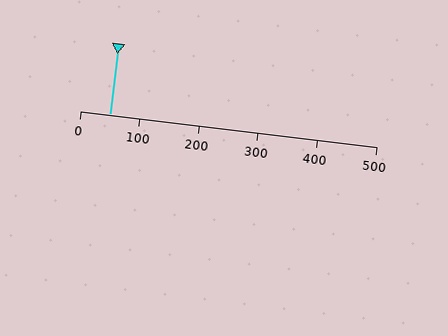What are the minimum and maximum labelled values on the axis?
The axis runs from 0 to 500.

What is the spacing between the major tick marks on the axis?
The major ticks are spaced 100 apart.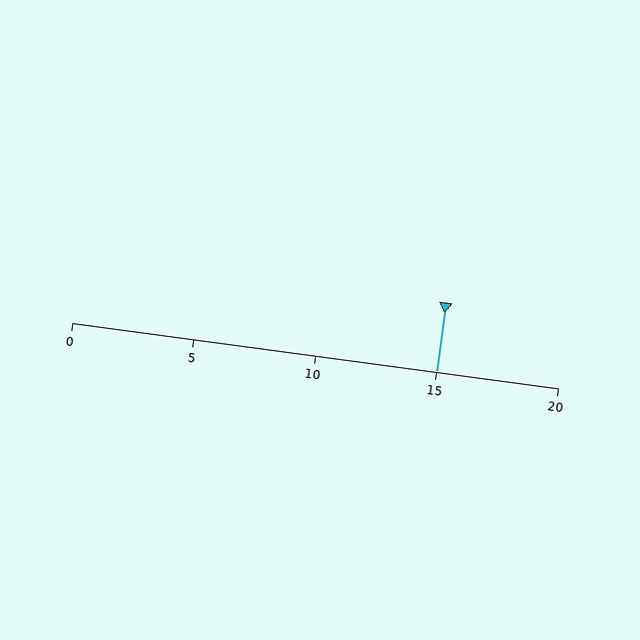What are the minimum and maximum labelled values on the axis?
The axis runs from 0 to 20.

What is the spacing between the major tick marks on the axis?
The major ticks are spaced 5 apart.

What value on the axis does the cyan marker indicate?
The marker indicates approximately 15.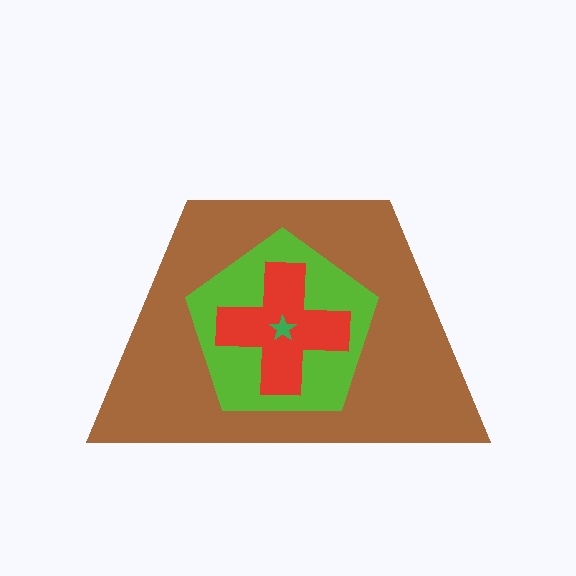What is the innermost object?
The green star.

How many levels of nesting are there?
4.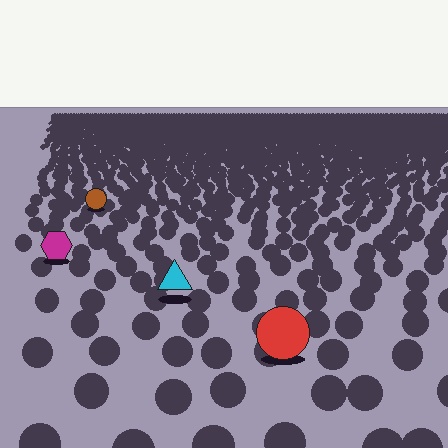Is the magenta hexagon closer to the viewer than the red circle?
No. The red circle is closer — you can tell from the texture gradient: the ground texture is coarser near it.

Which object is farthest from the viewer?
The brown circle is farthest from the viewer. It appears smaller and the ground texture around it is denser.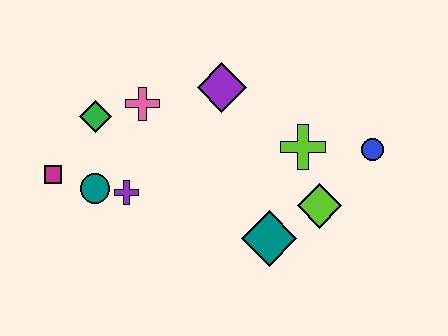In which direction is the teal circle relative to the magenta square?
The teal circle is to the right of the magenta square.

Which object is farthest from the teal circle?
The blue circle is farthest from the teal circle.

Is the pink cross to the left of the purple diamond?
Yes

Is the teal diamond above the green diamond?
No